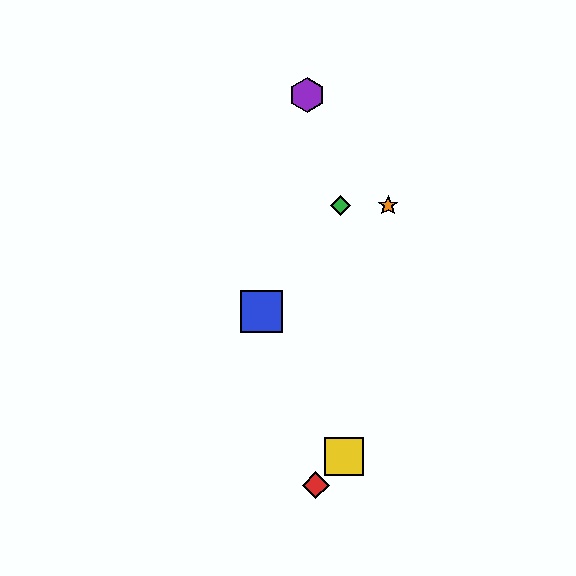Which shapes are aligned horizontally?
The green diamond, the orange star are aligned horizontally.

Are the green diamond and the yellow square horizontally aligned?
No, the green diamond is at y≈206 and the yellow square is at y≈456.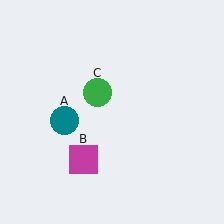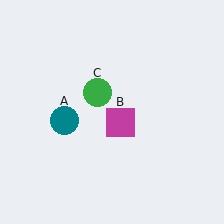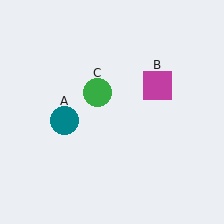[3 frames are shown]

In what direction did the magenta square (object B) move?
The magenta square (object B) moved up and to the right.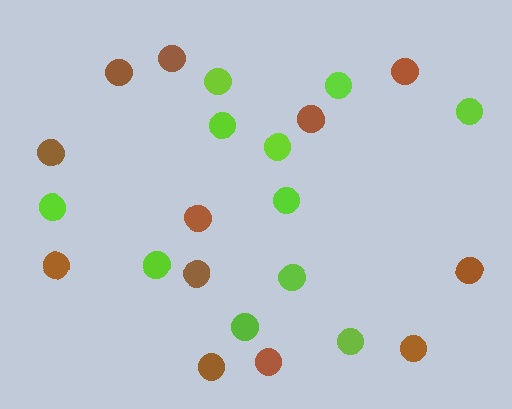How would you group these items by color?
There are 2 groups: one group of lime circles (11) and one group of brown circles (12).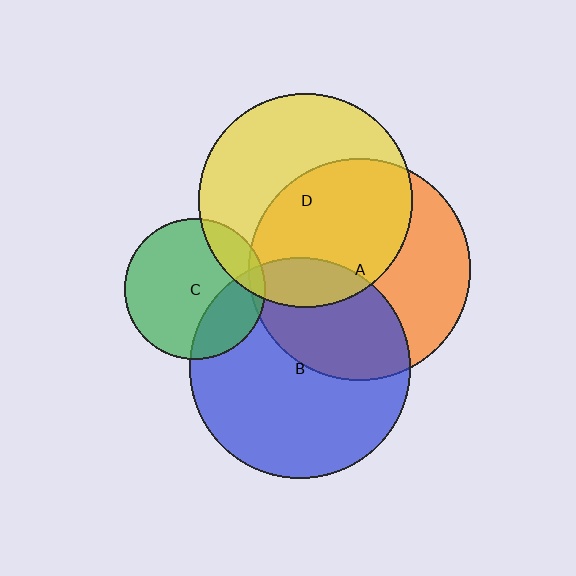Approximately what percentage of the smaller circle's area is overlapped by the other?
Approximately 15%.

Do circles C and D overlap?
Yes.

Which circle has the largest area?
Circle A (orange).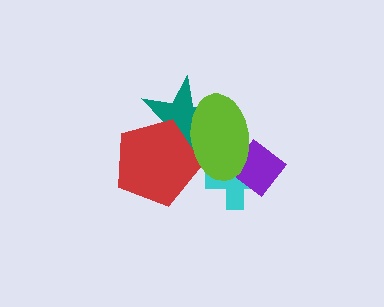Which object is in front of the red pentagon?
The lime ellipse is in front of the red pentagon.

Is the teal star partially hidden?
Yes, it is partially covered by another shape.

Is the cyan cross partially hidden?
Yes, it is partially covered by another shape.